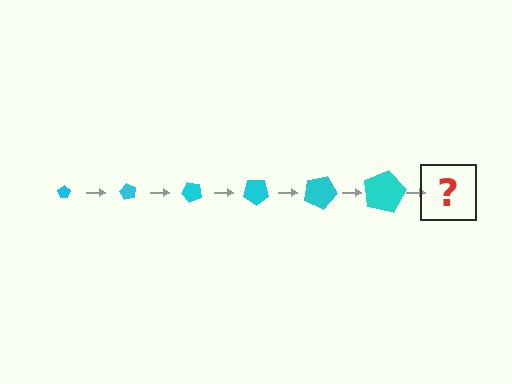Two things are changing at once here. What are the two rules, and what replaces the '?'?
The two rules are that the pentagon grows larger each step and it rotates 60 degrees each step. The '?' should be a pentagon, larger than the previous one and rotated 360 degrees from the start.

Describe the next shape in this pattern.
It should be a pentagon, larger than the previous one and rotated 360 degrees from the start.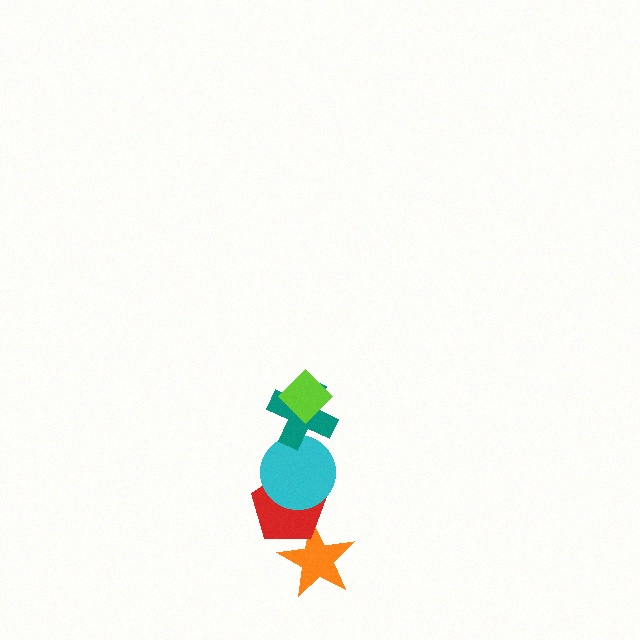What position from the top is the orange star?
The orange star is 5th from the top.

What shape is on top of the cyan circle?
The teal cross is on top of the cyan circle.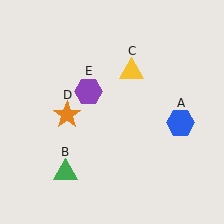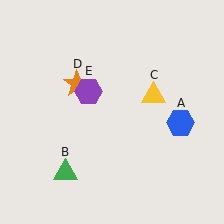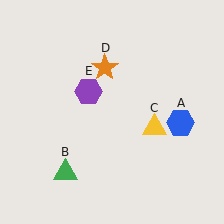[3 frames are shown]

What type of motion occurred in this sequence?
The yellow triangle (object C), orange star (object D) rotated clockwise around the center of the scene.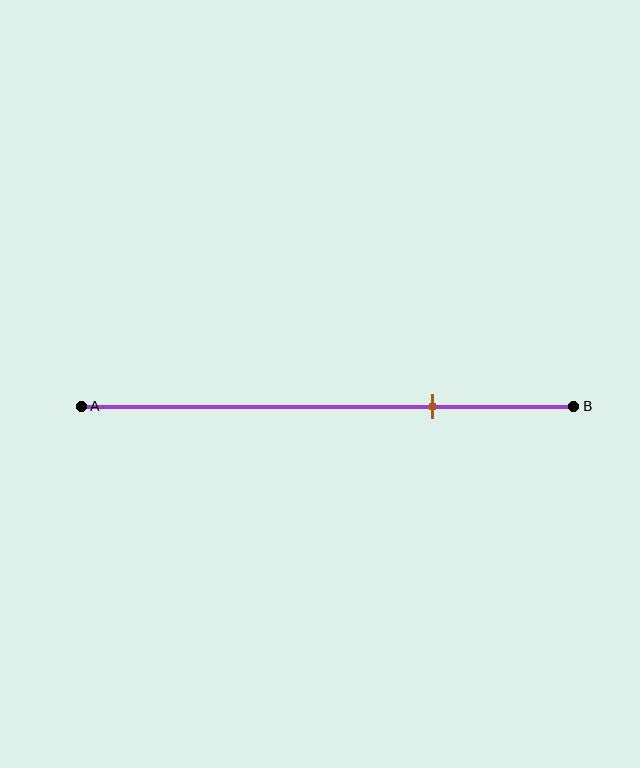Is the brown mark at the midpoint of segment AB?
No, the mark is at about 70% from A, not at the 50% midpoint.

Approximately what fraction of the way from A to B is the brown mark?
The brown mark is approximately 70% of the way from A to B.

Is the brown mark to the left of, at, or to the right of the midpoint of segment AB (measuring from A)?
The brown mark is to the right of the midpoint of segment AB.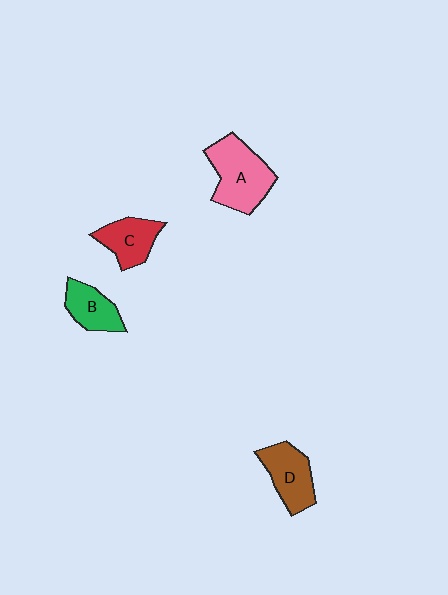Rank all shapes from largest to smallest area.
From largest to smallest: A (pink), D (brown), C (red), B (green).